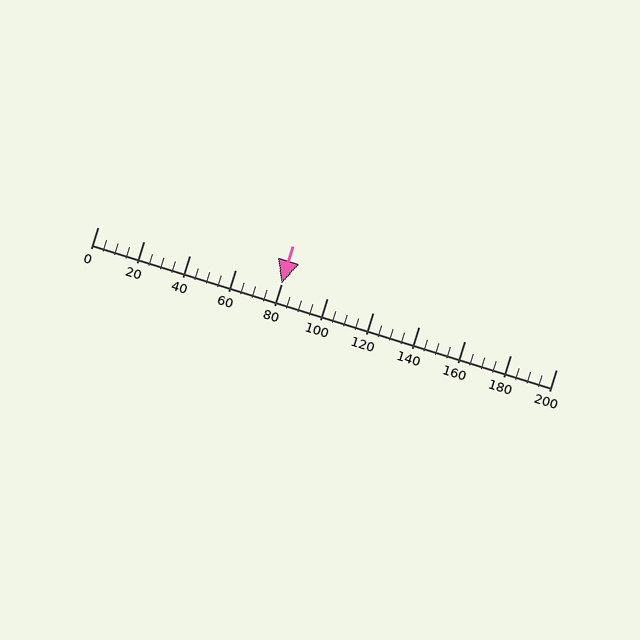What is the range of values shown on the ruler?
The ruler shows values from 0 to 200.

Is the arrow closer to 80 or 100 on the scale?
The arrow is closer to 80.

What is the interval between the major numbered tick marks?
The major tick marks are spaced 20 units apart.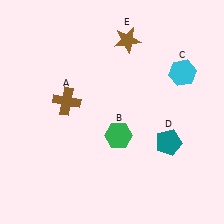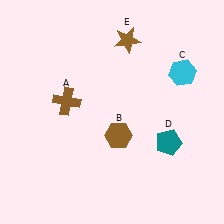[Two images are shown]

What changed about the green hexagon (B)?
In Image 1, B is green. In Image 2, it changed to brown.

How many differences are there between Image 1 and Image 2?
There is 1 difference between the two images.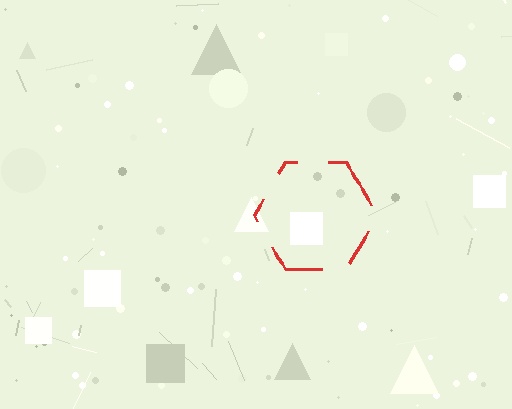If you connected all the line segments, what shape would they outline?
They would outline a hexagon.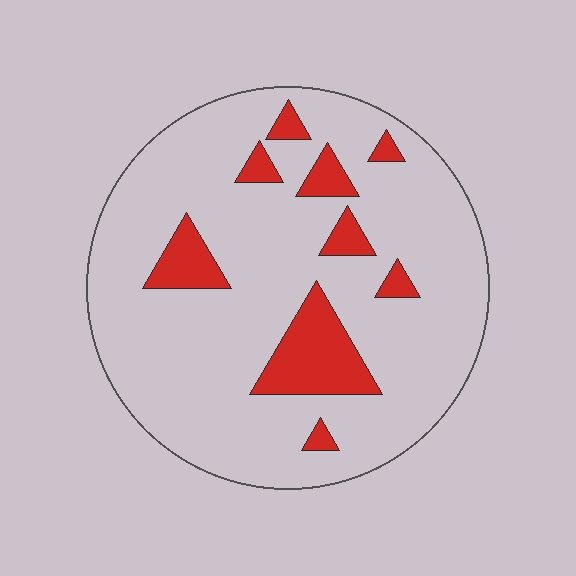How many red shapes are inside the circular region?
9.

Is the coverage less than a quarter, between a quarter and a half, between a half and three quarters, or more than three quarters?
Less than a quarter.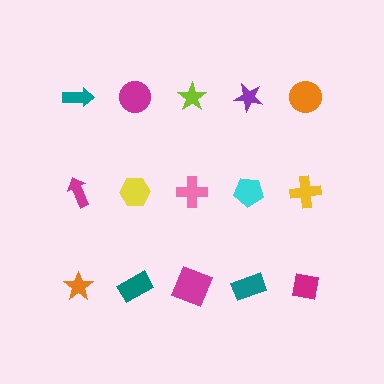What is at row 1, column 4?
A purple star.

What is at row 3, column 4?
A teal rectangle.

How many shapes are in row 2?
5 shapes.